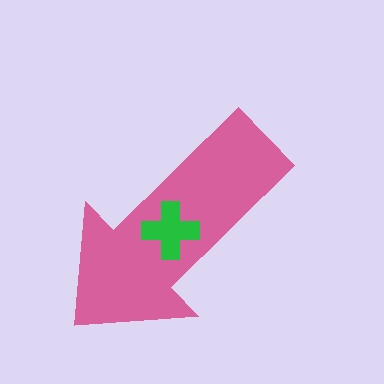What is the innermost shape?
The green cross.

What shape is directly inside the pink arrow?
The green cross.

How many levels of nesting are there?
2.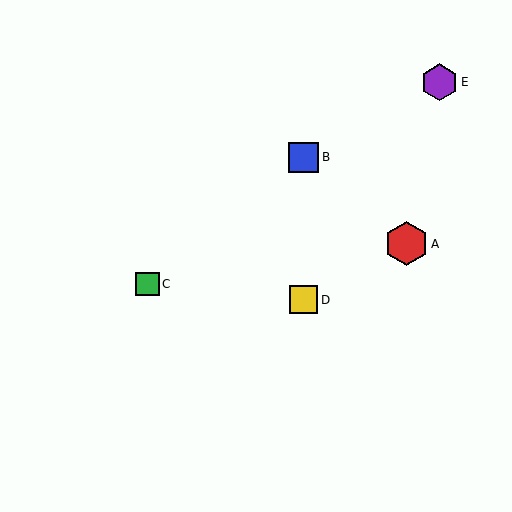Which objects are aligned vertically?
Objects B, D are aligned vertically.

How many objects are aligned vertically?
2 objects (B, D) are aligned vertically.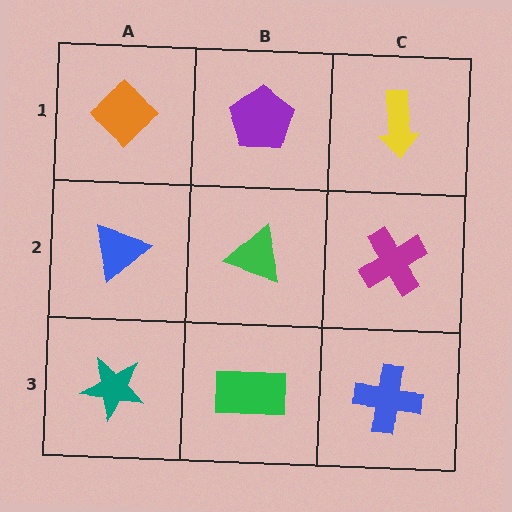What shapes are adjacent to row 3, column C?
A magenta cross (row 2, column C), a green rectangle (row 3, column B).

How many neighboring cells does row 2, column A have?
3.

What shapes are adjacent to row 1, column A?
A blue triangle (row 2, column A), a purple pentagon (row 1, column B).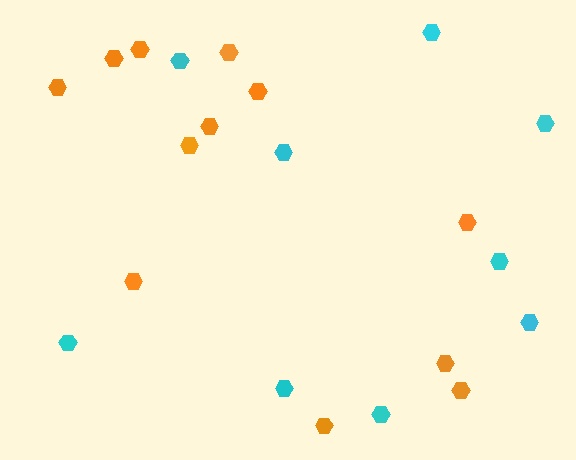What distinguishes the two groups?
There are 2 groups: one group of cyan hexagons (9) and one group of orange hexagons (12).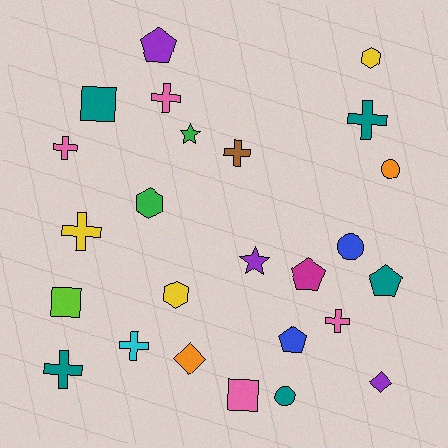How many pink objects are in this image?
There are 4 pink objects.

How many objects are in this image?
There are 25 objects.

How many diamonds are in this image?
There are 2 diamonds.